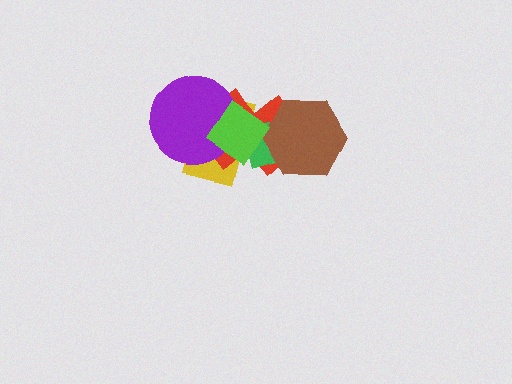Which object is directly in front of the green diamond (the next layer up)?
The brown hexagon is directly in front of the green diamond.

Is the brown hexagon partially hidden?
Yes, it is partially covered by another shape.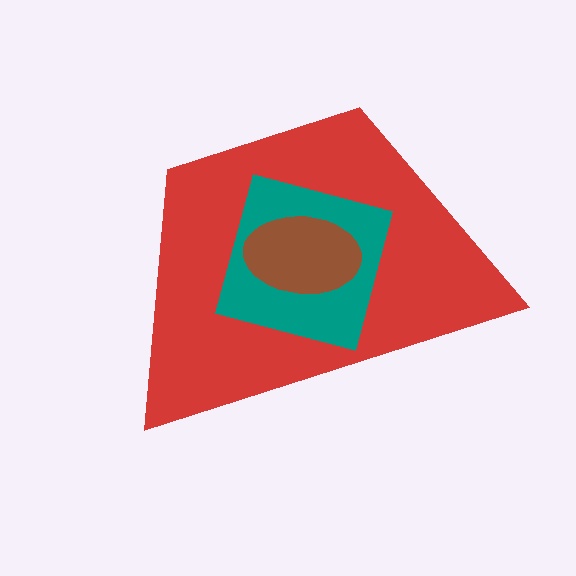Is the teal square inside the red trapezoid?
Yes.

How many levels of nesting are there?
3.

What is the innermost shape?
The brown ellipse.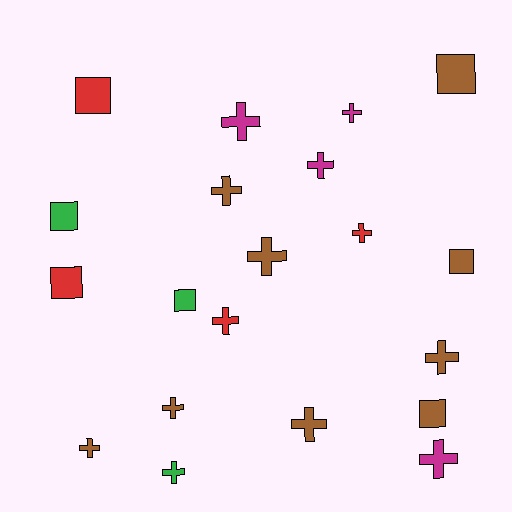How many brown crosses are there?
There are 6 brown crosses.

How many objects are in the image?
There are 20 objects.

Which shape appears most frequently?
Cross, with 13 objects.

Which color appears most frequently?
Brown, with 9 objects.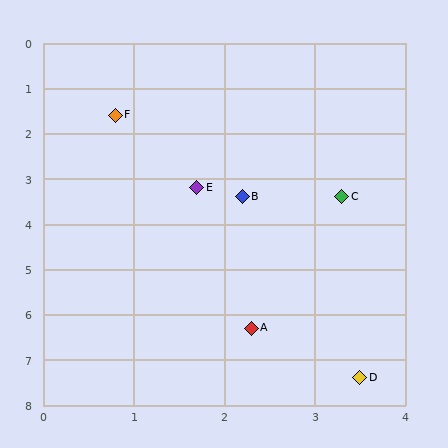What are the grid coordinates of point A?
Point A is at approximately (2.3, 6.3).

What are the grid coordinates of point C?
Point C is at approximately (3.3, 3.4).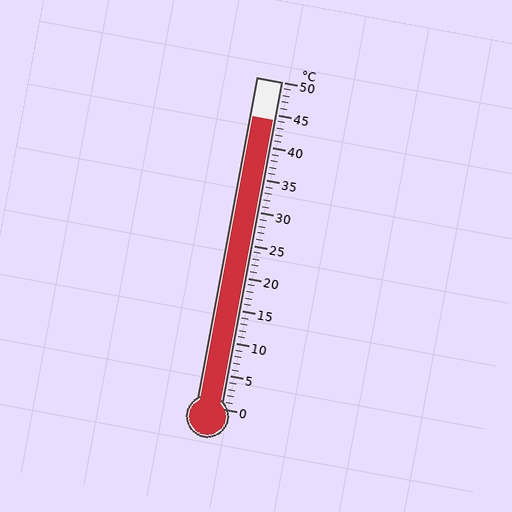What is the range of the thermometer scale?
The thermometer scale ranges from 0°C to 50°C.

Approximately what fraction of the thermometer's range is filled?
The thermometer is filled to approximately 90% of its range.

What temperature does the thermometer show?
The thermometer shows approximately 44°C.